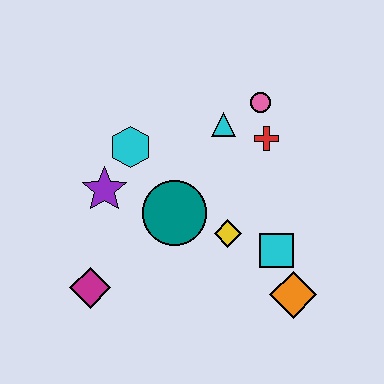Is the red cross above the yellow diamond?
Yes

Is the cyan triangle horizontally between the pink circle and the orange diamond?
No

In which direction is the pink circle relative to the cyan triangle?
The pink circle is to the right of the cyan triangle.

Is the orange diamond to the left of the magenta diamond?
No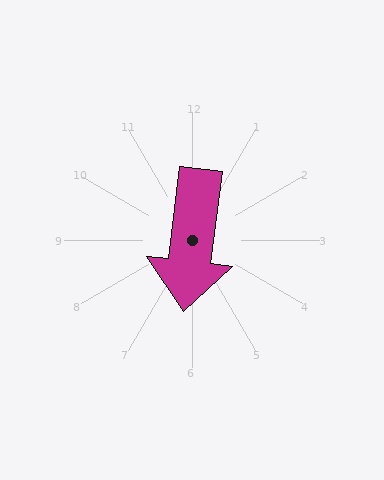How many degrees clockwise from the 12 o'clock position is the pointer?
Approximately 187 degrees.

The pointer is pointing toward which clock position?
Roughly 6 o'clock.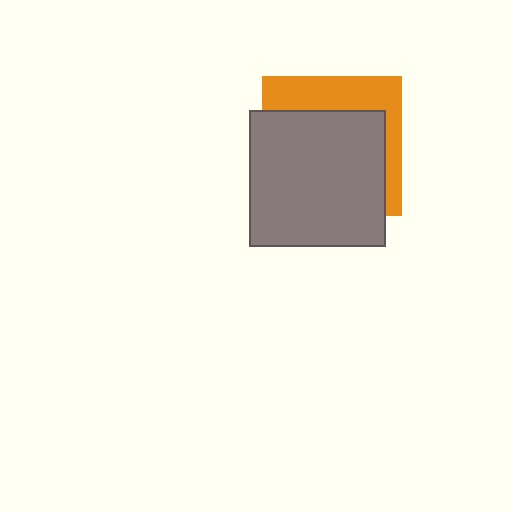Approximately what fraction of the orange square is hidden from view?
Roughly 67% of the orange square is hidden behind the gray square.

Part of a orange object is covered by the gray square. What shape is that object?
It is a square.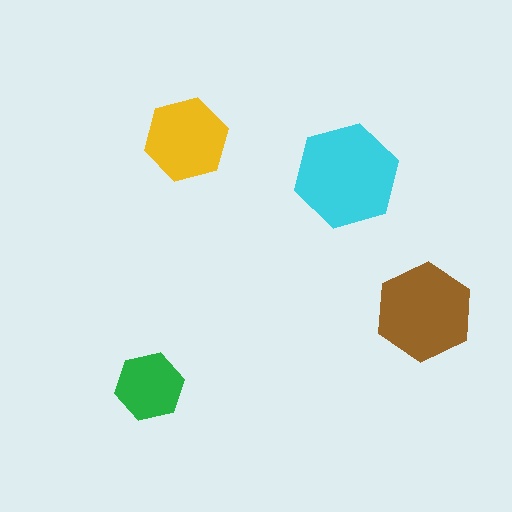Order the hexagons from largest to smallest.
the cyan one, the brown one, the yellow one, the green one.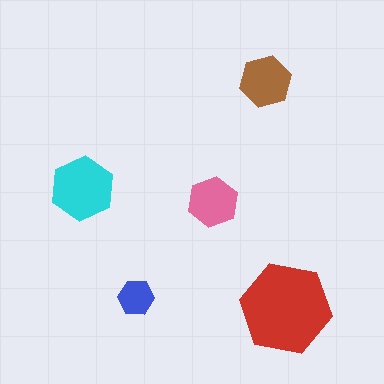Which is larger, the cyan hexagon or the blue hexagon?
The cyan one.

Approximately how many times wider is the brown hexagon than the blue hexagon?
About 1.5 times wider.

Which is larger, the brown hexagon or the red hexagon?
The red one.